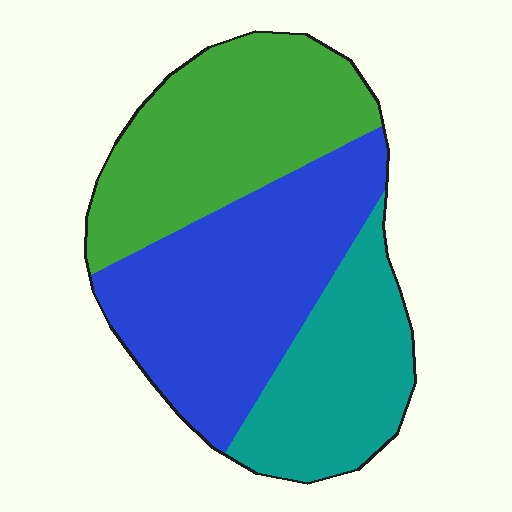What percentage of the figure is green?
Green takes up between a third and a half of the figure.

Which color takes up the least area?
Teal, at roughly 25%.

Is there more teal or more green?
Green.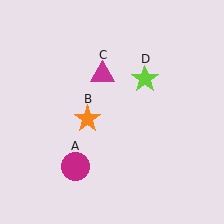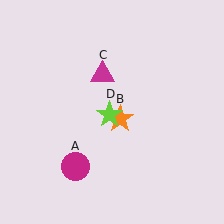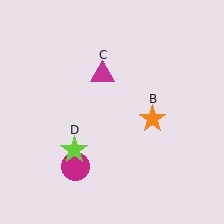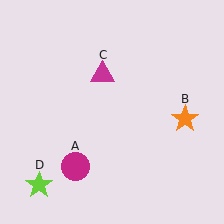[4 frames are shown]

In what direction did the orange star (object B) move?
The orange star (object B) moved right.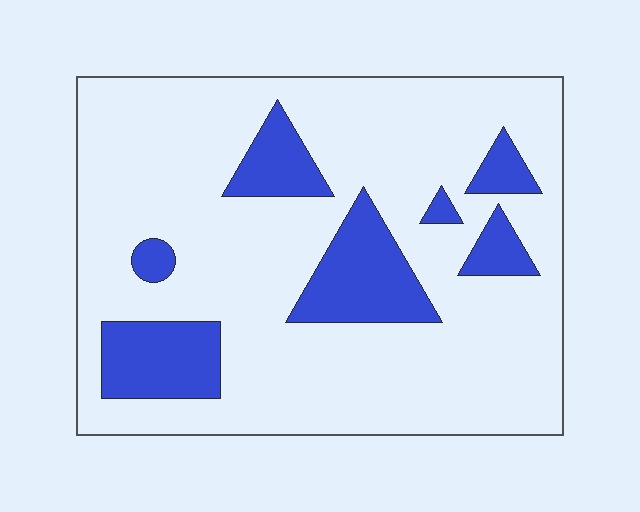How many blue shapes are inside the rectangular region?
7.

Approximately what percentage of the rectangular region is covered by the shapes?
Approximately 20%.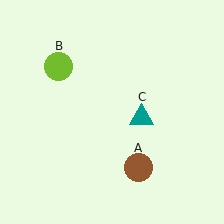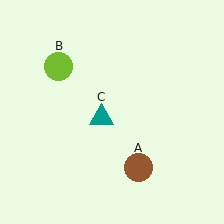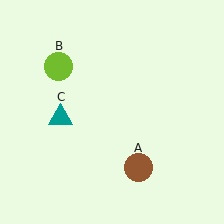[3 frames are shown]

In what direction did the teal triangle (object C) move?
The teal triangle (object C) moved left.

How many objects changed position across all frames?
1 object changed position: teal triangle (object C).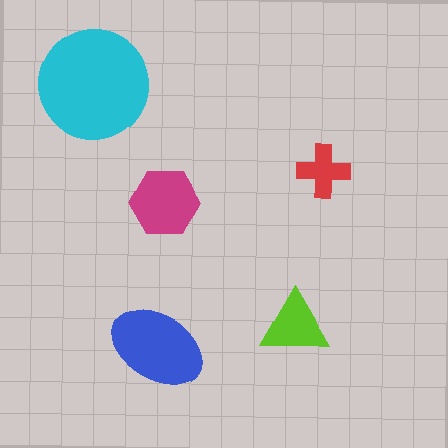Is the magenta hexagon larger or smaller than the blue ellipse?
Smaller.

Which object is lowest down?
The blue ellipse is bottommost.